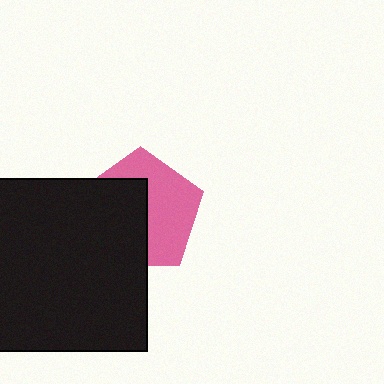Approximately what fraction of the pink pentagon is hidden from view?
Roughly 49% of the pink pentagon is hidden behind the black square.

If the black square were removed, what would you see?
You would see the complete pink pentagon.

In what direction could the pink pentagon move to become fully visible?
The pink pentagon could move right. That would shift it out from behind the black square entirely.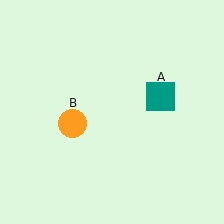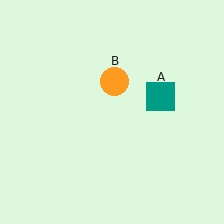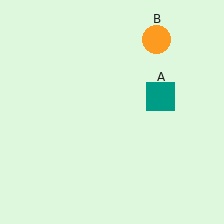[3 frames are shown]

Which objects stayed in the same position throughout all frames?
Teal square (object A) remained stationary.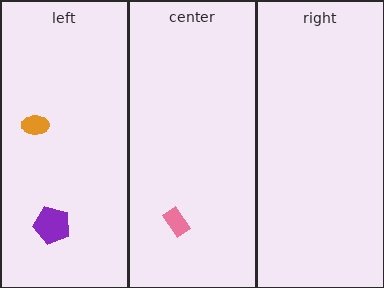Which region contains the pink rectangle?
The center region.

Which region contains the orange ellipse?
The left region.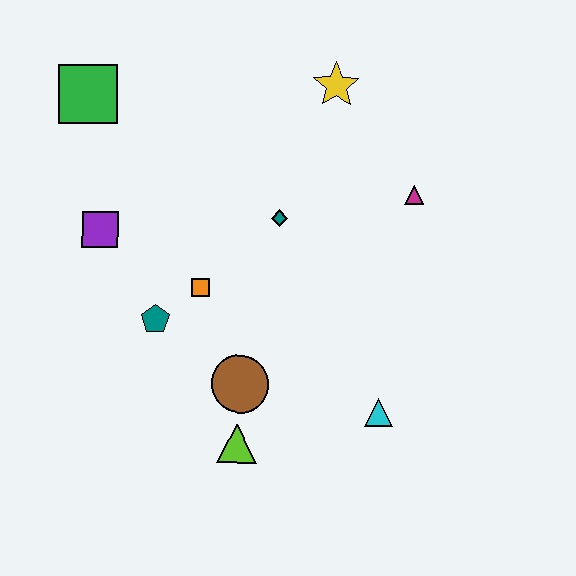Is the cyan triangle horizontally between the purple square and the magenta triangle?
Yes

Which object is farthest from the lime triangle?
The green square is farthest from the lime triangle.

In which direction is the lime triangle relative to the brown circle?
The lime triangle is below the brown circle.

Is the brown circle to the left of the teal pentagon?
No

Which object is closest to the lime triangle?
The brown circle is closest to the lime triangle.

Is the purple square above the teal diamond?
No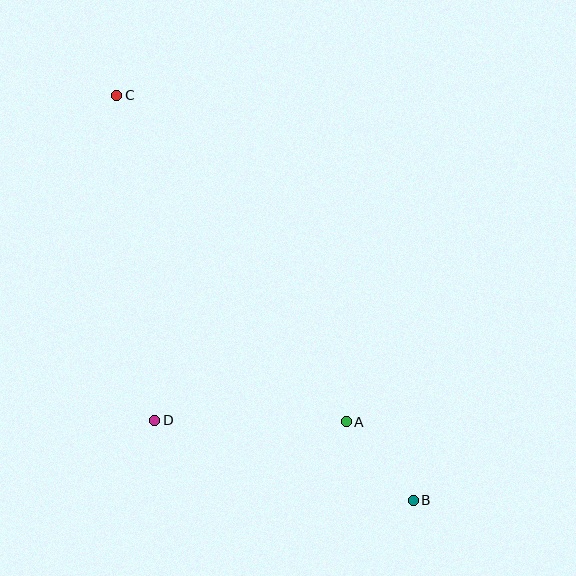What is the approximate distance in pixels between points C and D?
The distance between C and D is approximately 327 pixels.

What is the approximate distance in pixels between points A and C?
The distance between A and C is approximately 399 pixels.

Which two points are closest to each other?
Points A and B are closest to each other.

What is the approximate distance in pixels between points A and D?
The distance between A and D is approximately 191 pixels.